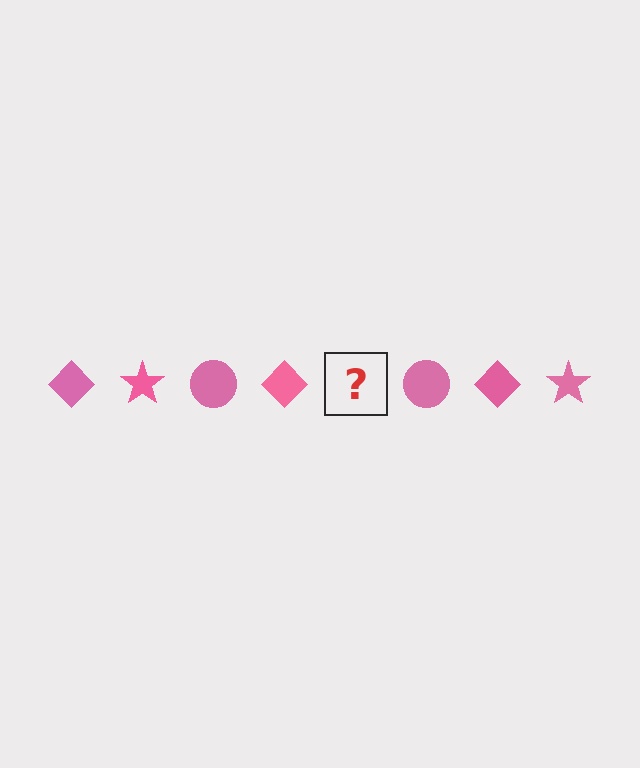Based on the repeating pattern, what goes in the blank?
The blank should be a pink star.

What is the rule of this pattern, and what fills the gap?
The rule is that the pattern cycles through diamond, star, circle shapes in pink. The gap should be filled with a pink star.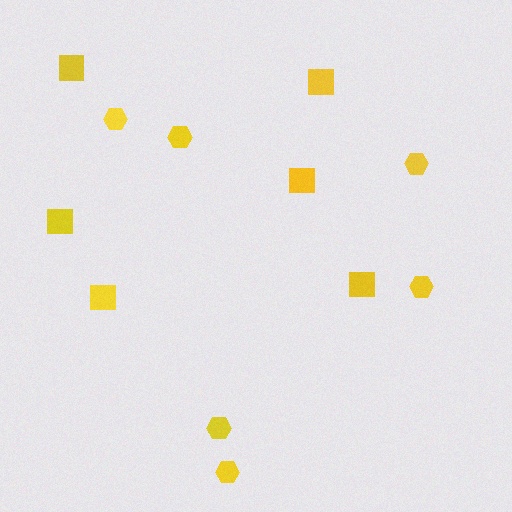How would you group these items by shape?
There are 2 groups: one group of squares (6) and one group of hexagons (6).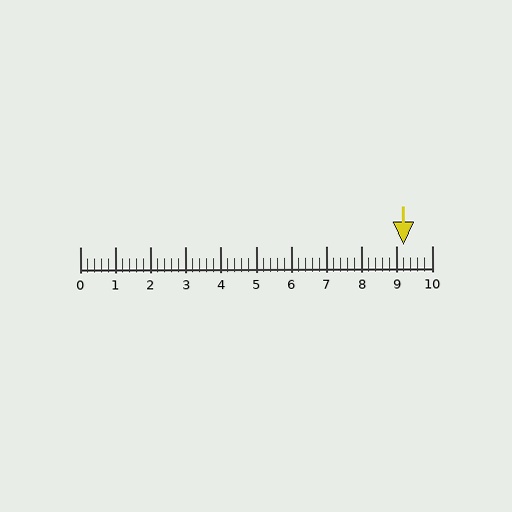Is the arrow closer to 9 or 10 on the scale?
The arrow is closer to 9.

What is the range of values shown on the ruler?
The ruler shows values from 0 to 10.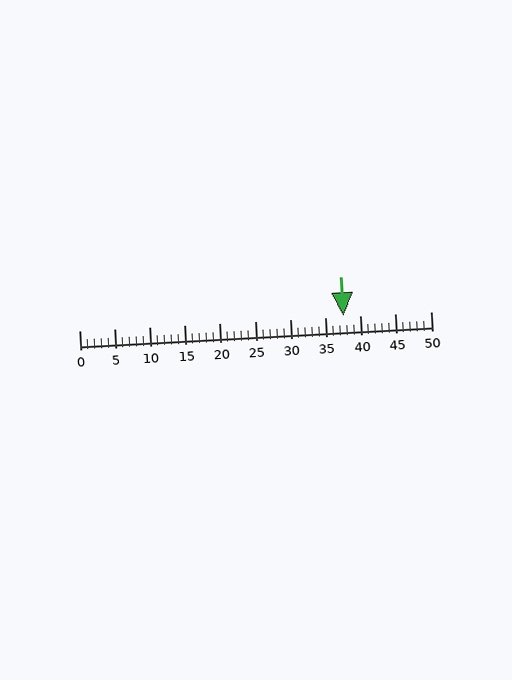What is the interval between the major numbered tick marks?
The major tick marks are spaced 5 units apart.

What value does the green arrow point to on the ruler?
The green arrow points to approximately 38.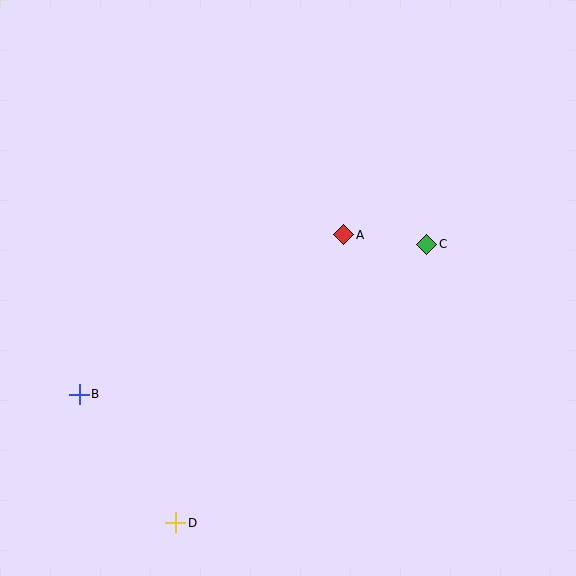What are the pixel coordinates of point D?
Point D is at (176, 523).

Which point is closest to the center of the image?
Point A at (344, 235) is closest to the center.